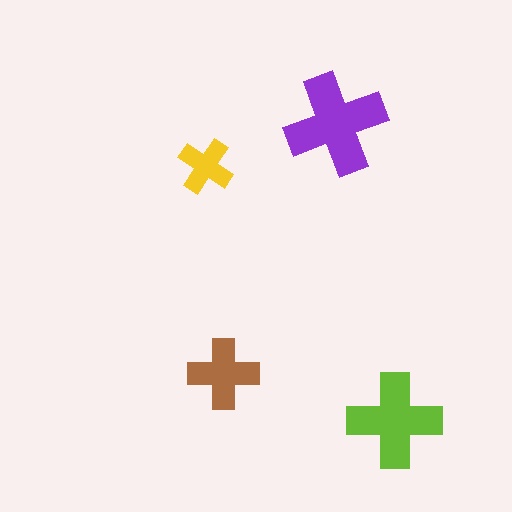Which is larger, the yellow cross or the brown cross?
The brown one.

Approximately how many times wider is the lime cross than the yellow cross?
About 1.5 times wider.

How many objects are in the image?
There are 4 objects in the image.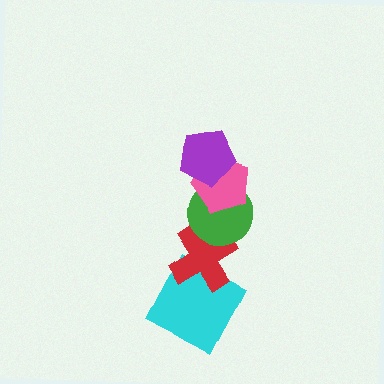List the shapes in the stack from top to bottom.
From top to bottom: the purple pentagon, the pink pentagon, the green circle, the red cross, the cyan square.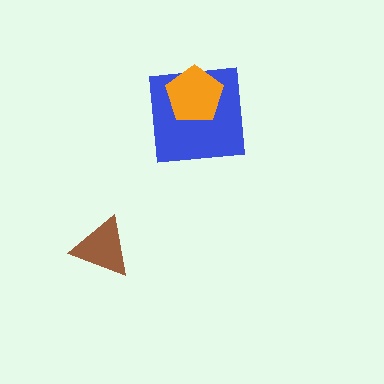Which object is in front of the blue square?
The orange pentagon is in front of the blue square.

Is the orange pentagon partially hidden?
No, no other shape covers it.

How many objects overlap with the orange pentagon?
1 object overlaps with the orange pentagon.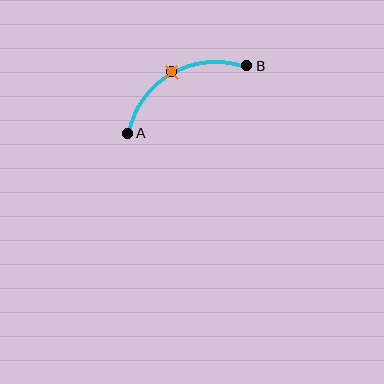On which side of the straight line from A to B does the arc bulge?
The arc bulges above the straight line connecting A and B.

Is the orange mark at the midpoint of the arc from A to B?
Yes. The orange mark lies on the arc at equal arc-length from both A and B — it is the arc midpoint.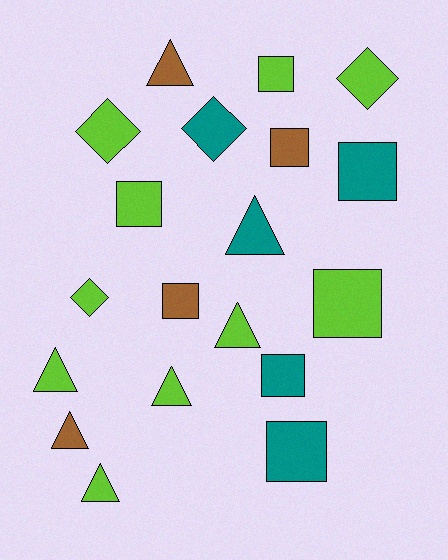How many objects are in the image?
There are 19 objects.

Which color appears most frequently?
Lime, with 10 objects.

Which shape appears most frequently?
Square, with 8 objects.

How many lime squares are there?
There are 3 lime squares.